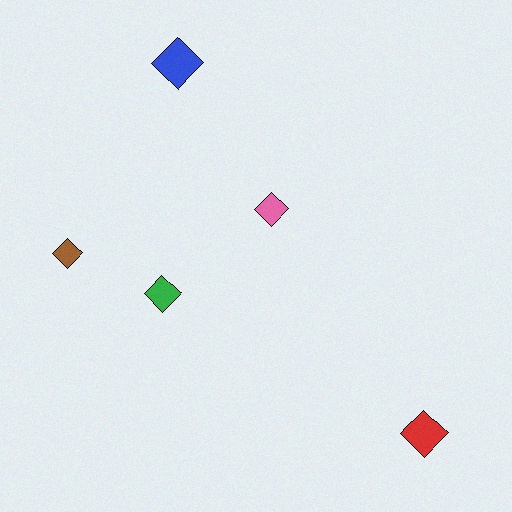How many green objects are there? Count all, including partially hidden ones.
There is 1 green object.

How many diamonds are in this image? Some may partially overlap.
There are 5 diamonds.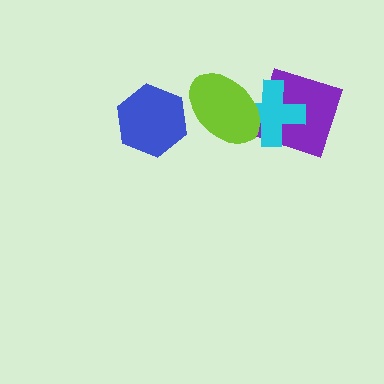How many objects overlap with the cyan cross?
2 objects overlap with the cyan cross.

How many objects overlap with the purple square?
1 object overlaps with the purple square.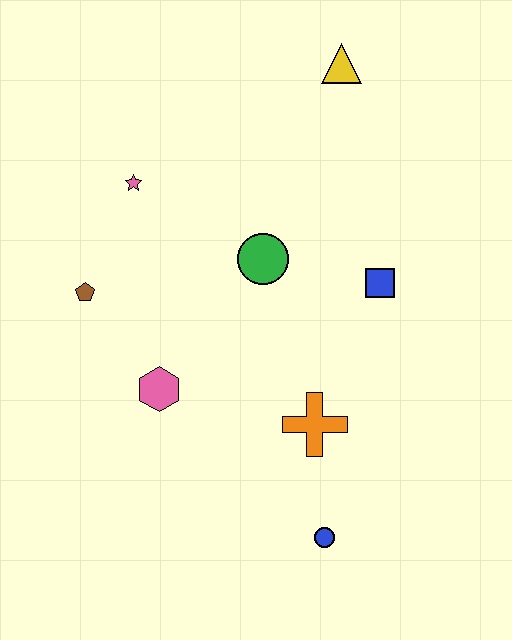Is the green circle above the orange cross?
Yes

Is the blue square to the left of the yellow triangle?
No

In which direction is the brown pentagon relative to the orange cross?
The brown pentagon is to the left of the orange cross.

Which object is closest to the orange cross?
The blue circle is closest to the orange cross.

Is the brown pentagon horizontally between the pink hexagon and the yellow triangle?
No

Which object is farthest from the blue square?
The brown pentagon is farthest from the blue square.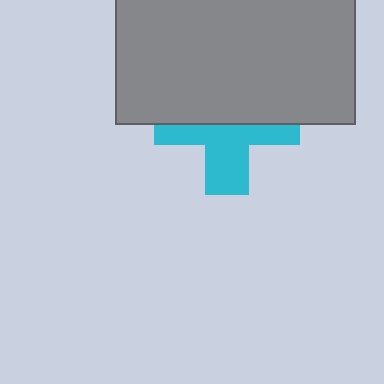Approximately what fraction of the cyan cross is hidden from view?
Roughly 54% of the cyan cross is hidden behind the gray rectangle.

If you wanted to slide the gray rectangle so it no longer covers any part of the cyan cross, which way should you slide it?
Slide it up — that is the most direct way to separate the two shapes.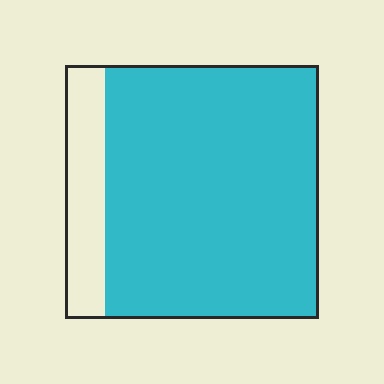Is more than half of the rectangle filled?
Yes.